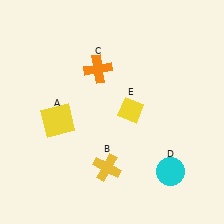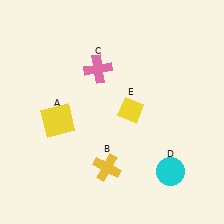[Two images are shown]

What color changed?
The cross (C) changed from orange in Image 1 to pink in Image 2.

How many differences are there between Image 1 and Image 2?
There is 1 difference between the two images.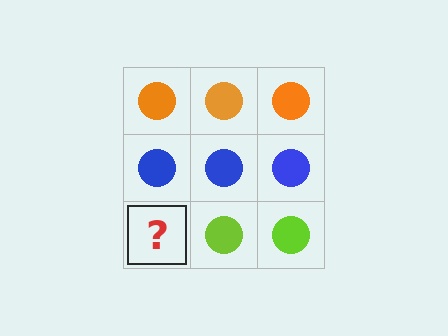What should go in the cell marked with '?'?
The missing cell should contain a lime circle.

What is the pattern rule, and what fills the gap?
The rule is that each row has a consistent color. The gap should be filled with a lime circle.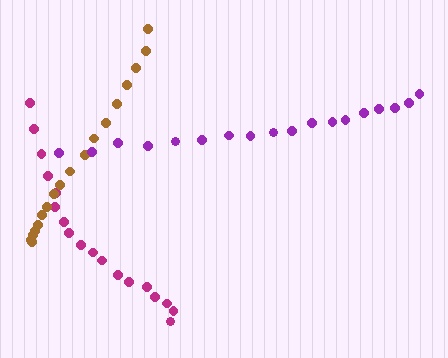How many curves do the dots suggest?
There are 3 distinct paths.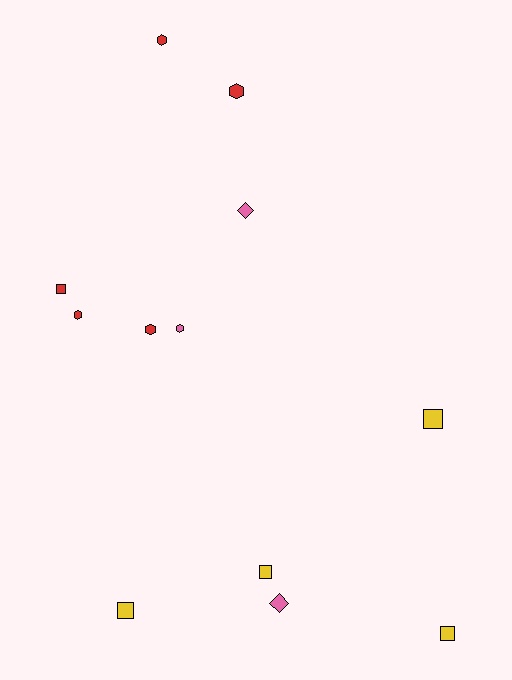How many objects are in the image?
There are 12 objects.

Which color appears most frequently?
Red, with 5 objects.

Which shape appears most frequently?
Square, with 5 objects.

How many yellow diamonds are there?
There are no yellow diamonds.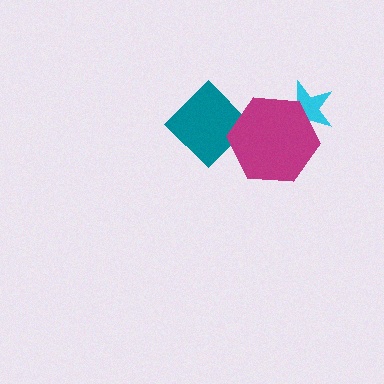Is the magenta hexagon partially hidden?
No, no other shape covers it.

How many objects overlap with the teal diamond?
1 object overlaps with the teal diamond.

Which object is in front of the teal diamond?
The magenta hexagon is in front of the teal diamond.